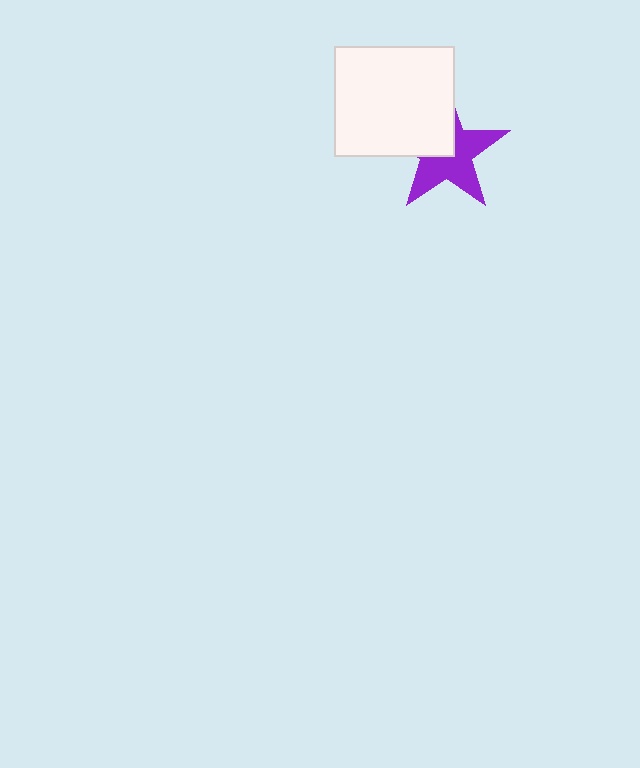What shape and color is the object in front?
The object in front is a white rectangle.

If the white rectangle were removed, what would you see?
You would see the complete purple star.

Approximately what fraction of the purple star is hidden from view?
Roughly 41% of the purple star is hidden behind the white rectangle.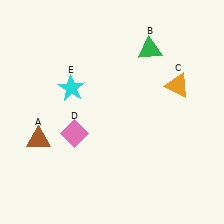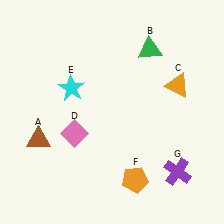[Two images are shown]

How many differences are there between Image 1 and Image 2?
There are 2 differences between the two images.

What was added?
An orange pentagon (F), a purple cross (G) were added in Image 2.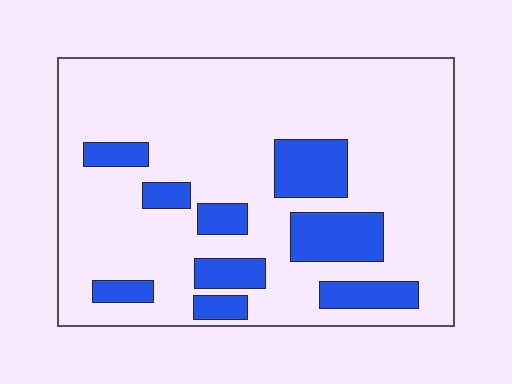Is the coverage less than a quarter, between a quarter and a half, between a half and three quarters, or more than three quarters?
Less than a quarter.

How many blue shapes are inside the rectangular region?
9.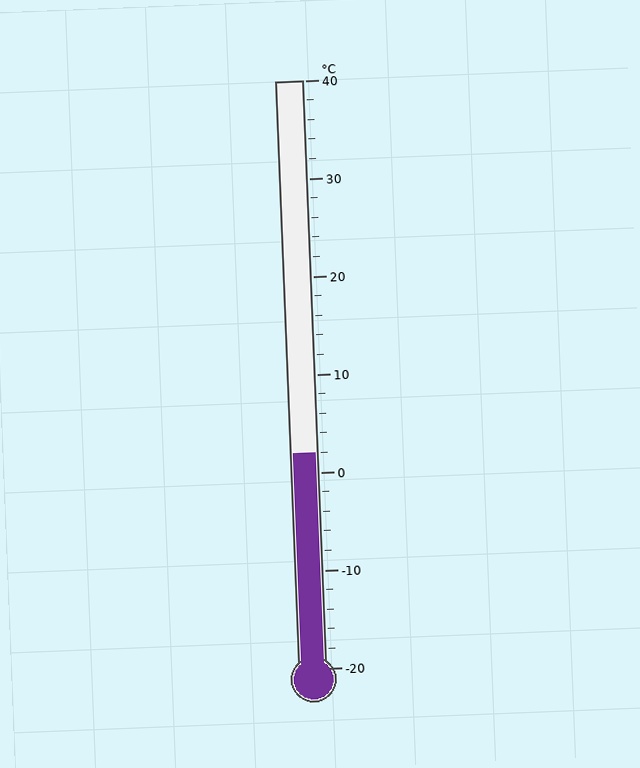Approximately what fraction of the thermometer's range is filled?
The thermometer is filled to approximately 35% of its range.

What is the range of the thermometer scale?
The thermometer scale ranges from -20°C to 40°C.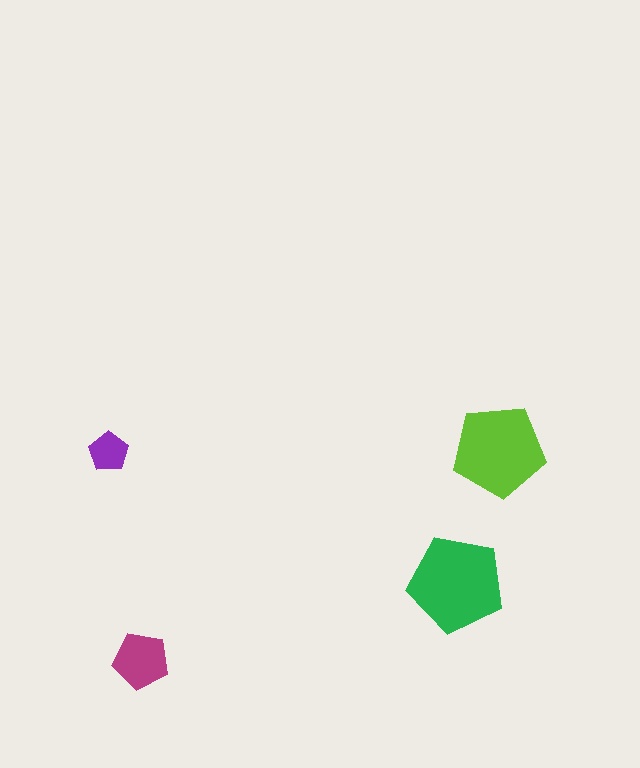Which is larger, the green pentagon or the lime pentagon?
The green one.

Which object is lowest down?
The magenta pentagon is bottommost.